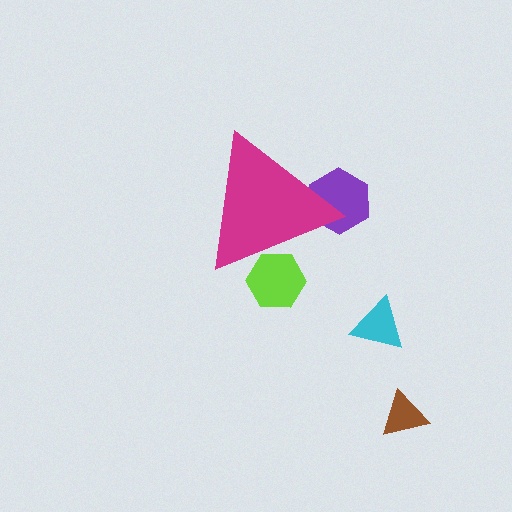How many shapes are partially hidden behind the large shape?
2 shapes are partially hidden.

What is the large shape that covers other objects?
A magenta triangle.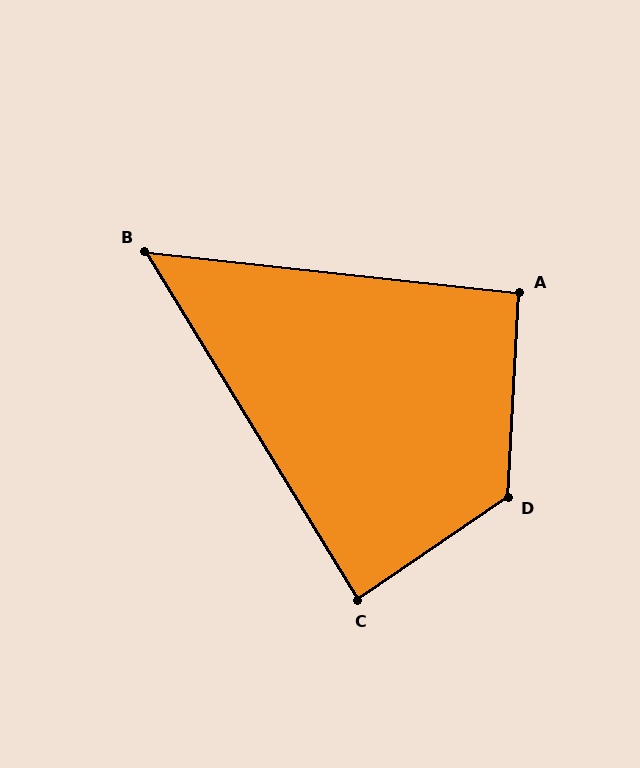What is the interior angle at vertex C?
Approximately 87 degrees (approximately right).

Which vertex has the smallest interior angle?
B, at approximately 52 degrees.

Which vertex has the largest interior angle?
D, at approximately 128 degrees.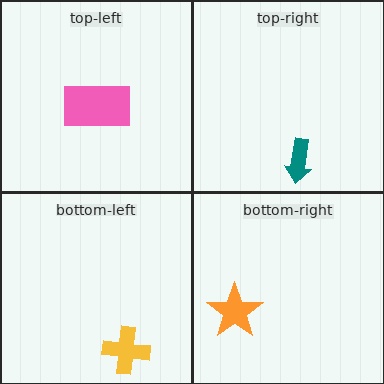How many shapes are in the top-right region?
1.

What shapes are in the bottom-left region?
The yellow cross.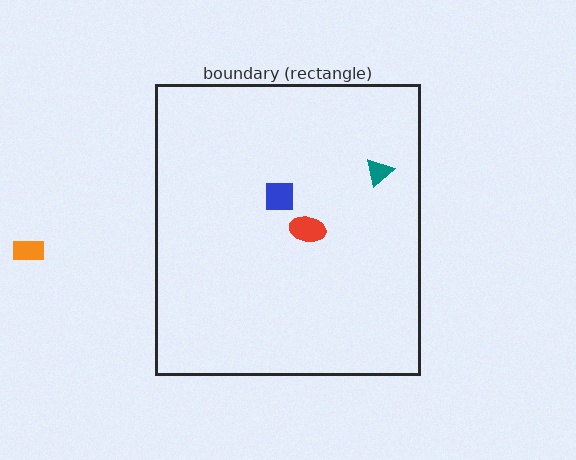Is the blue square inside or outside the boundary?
Inside.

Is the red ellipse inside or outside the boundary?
Inside.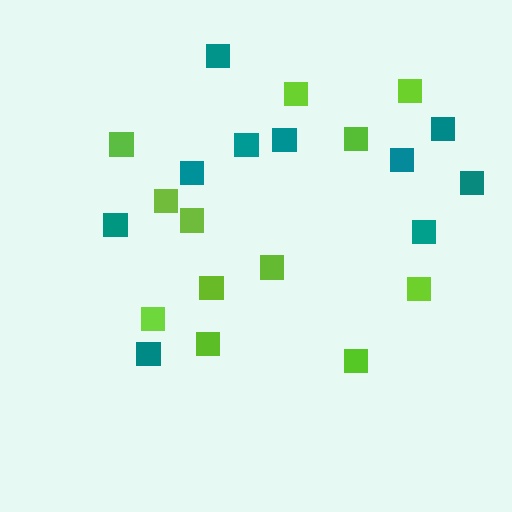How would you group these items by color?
There are 2 groups: one group of teal squares (10) and one group of lime squares (12).